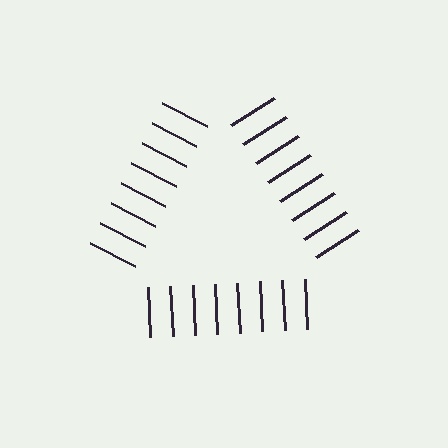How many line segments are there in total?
24 — 8 along each of the 3 edges.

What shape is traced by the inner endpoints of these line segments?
An illusory triangle — the line segments terminate on its edges but no continuous stroke is drawn.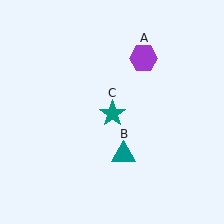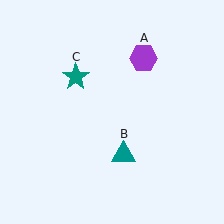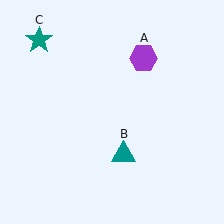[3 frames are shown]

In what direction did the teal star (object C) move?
The teal star (object C) moved up and to the left.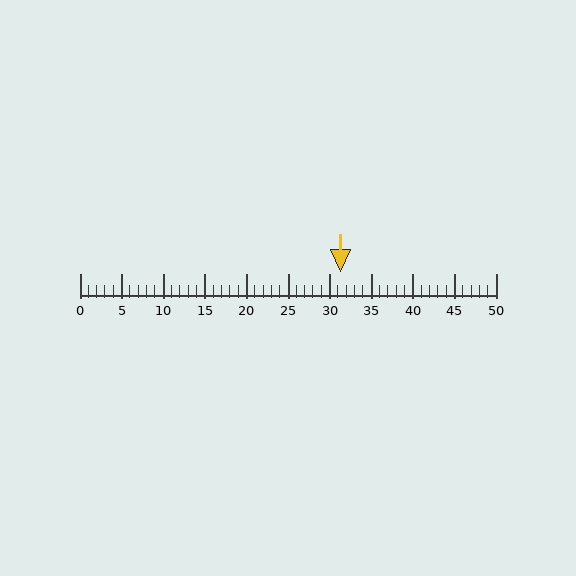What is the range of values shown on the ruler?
The ruler shows values from 0 to 50.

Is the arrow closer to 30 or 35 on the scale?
The arrow is closer to 30.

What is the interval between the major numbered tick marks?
The major tick marks are spaced 5 units apart.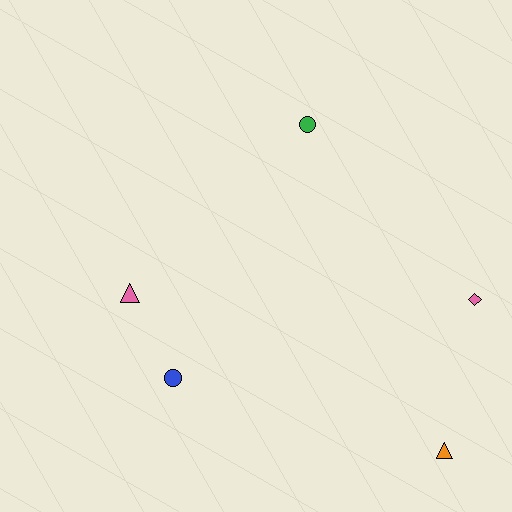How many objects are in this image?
There are 5 objects.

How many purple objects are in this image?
There are no purple objects.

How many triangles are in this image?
There are 2 triangles.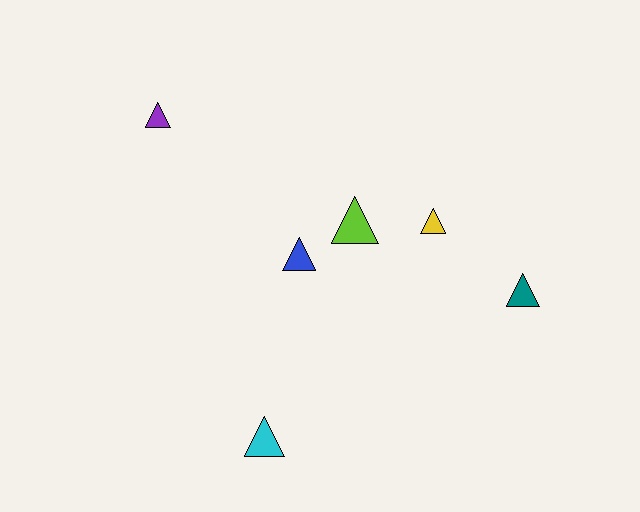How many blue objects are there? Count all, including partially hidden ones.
There is 1 blue object.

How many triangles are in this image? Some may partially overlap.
There are 6 triangles.